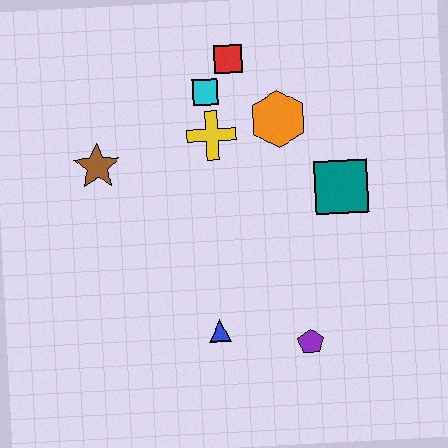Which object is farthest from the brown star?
The purple pentagon is farthest from the brown star.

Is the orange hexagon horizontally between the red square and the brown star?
No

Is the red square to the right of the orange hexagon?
No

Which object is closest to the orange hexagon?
The yellow cross is closest to the orange hexagon.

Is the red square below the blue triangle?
No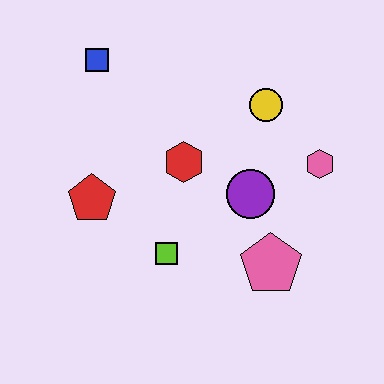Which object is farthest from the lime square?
The blue square is farthest from the lime square.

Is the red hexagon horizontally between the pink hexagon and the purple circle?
No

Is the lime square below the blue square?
Yes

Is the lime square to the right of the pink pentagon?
No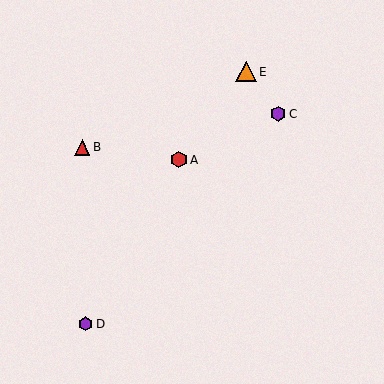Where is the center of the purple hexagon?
The center of the purple hexagon is at (278, 113).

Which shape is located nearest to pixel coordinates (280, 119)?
The purple hexagon (labeled C) at (278, 113) is nearest to that location.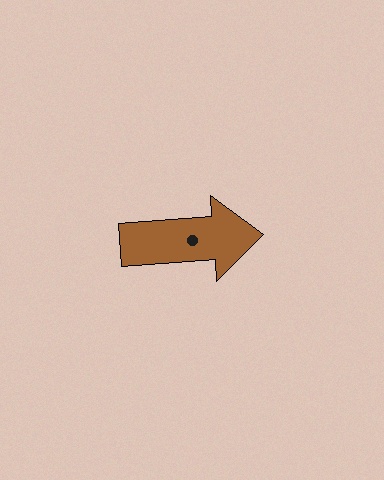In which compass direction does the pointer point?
East.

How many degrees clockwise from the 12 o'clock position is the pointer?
Approximately 86 degrees.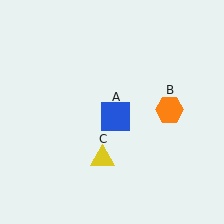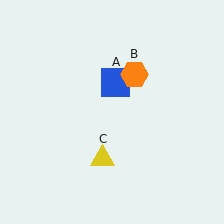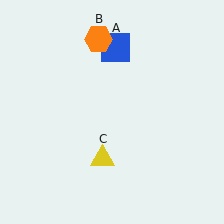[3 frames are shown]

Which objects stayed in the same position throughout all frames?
Yellow triangle (object C) remained stationary.